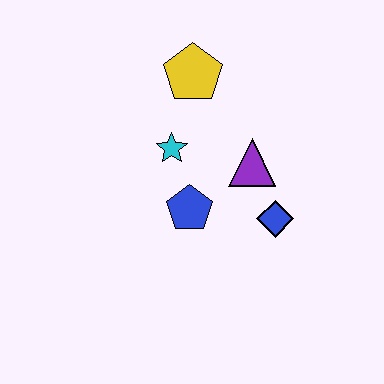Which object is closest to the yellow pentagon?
The cyan star is closest to the yellow pentagon.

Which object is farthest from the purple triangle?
The yellow pentagon is farthest from the purple triangle.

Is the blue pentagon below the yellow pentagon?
Yes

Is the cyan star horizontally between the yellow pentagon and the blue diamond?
No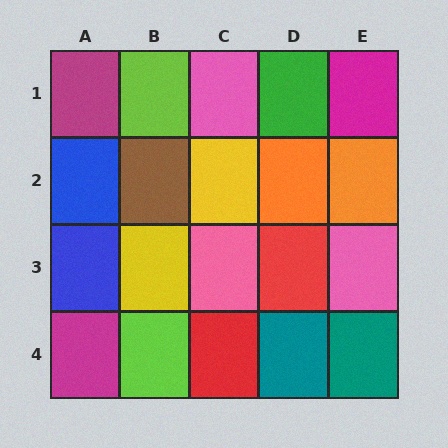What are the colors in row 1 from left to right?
Magenta, lime, pink, green, magenta.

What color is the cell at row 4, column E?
Teal.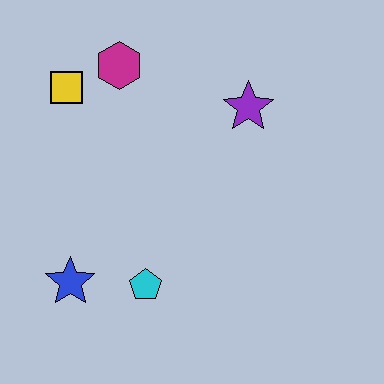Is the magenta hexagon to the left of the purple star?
Yes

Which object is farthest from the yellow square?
The cyan pentagon is farthest from the yellow square.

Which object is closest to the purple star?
The magenta hexagon is closest to the purple star.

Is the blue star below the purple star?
Yes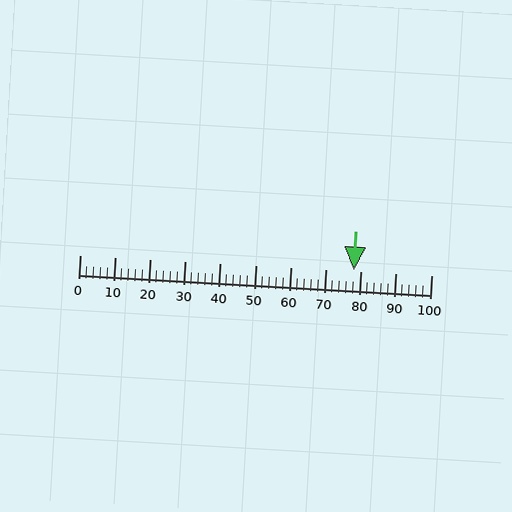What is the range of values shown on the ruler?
The ruler shows values from 0 to 100.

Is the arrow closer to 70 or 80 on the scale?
The arrow is closer to 80.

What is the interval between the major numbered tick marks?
The major tick marks are spaced 10 units apart.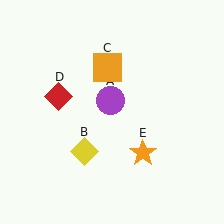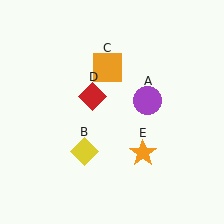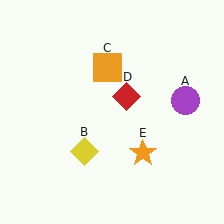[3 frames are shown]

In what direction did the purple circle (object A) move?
The purple circle (object A) moved right.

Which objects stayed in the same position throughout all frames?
Yellow diamond (object B) and orange square (object C) and orange star (object E) remained stationary.